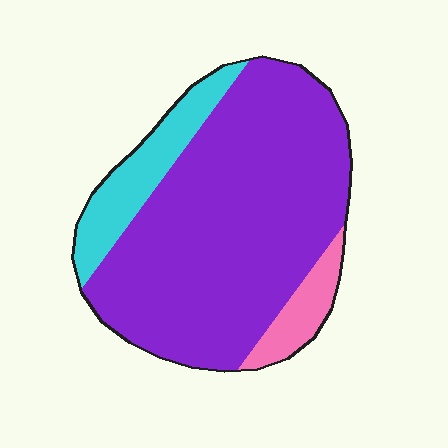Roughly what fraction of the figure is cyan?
Cyan covers roughly 15% of the figure.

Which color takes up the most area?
Purple, at roughly 75%.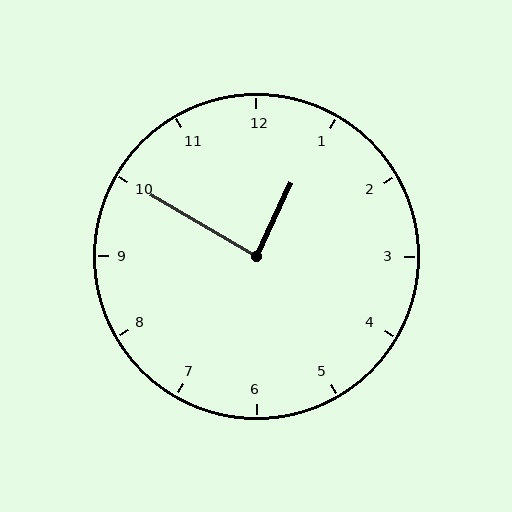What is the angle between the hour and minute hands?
Approximately 85 degrees.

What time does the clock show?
12:50.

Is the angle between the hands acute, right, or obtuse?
It is right.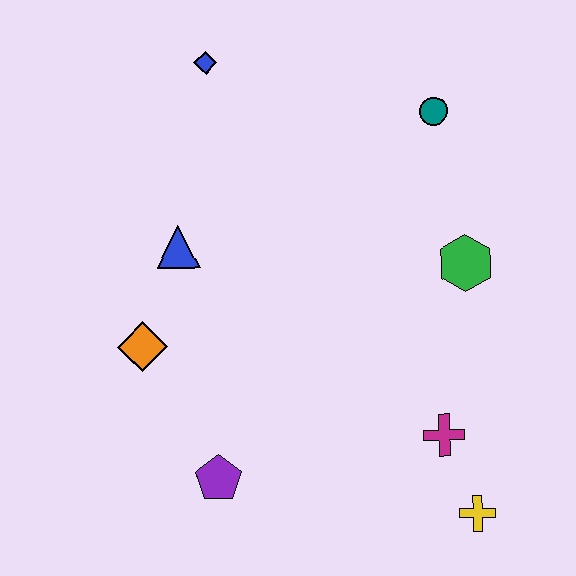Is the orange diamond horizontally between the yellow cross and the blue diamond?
No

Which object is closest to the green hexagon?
The teal circle is closest to the green hexagon.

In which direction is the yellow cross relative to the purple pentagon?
The yellow cross is to the right of the purple pentagon.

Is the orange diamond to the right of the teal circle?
No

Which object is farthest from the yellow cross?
The blue diamond is farthest from the yellow cross.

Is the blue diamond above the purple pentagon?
Yes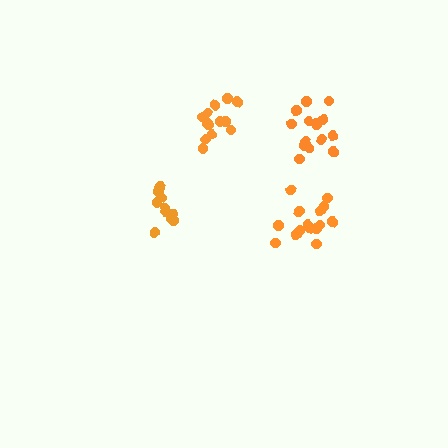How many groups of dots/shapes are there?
There are 4 groups.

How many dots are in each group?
Group 1: 15 dots, Group 2: 13 dots, Group 3: 10 dots, Group 4: 15 dots (53 total).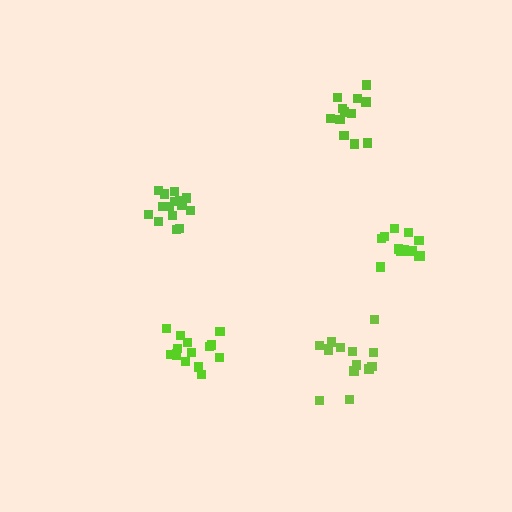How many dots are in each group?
Group 1: 14 dots, Group 2: 13 dots, Group 3: 15 dots, Group 4: 16 dots, Group 5: 15 dots (73 total).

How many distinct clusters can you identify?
There are 5 distinct clusters.